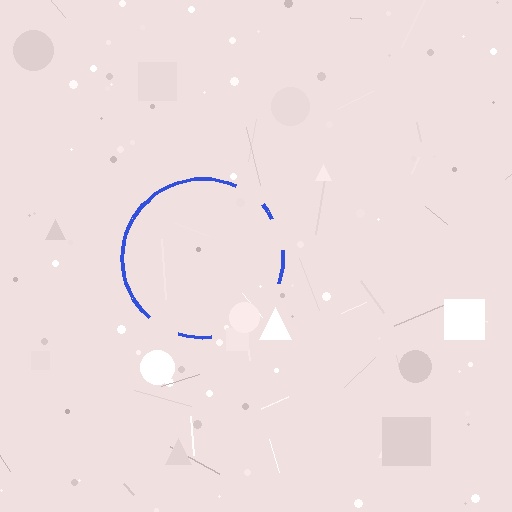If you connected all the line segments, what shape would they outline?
They would outline a circle.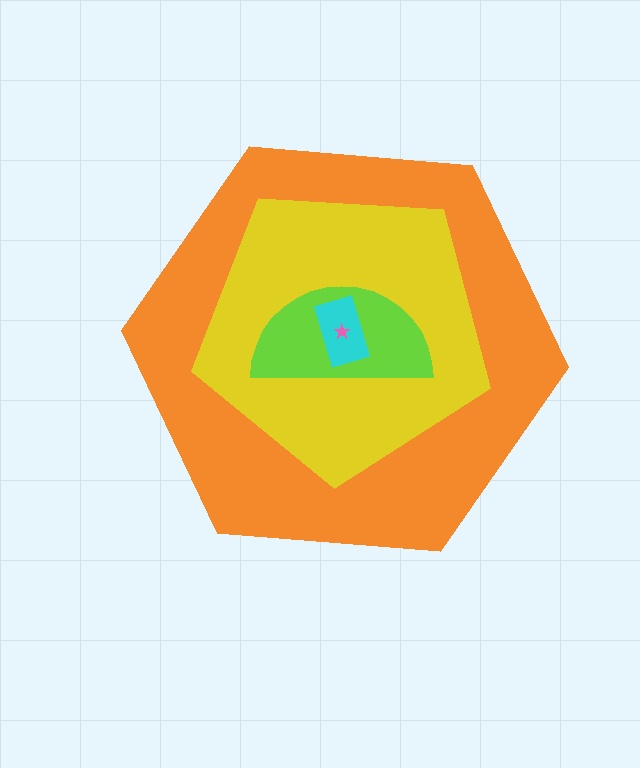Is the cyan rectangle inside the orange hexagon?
Yes.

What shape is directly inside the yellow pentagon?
The lime semicircle.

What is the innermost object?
The pink star.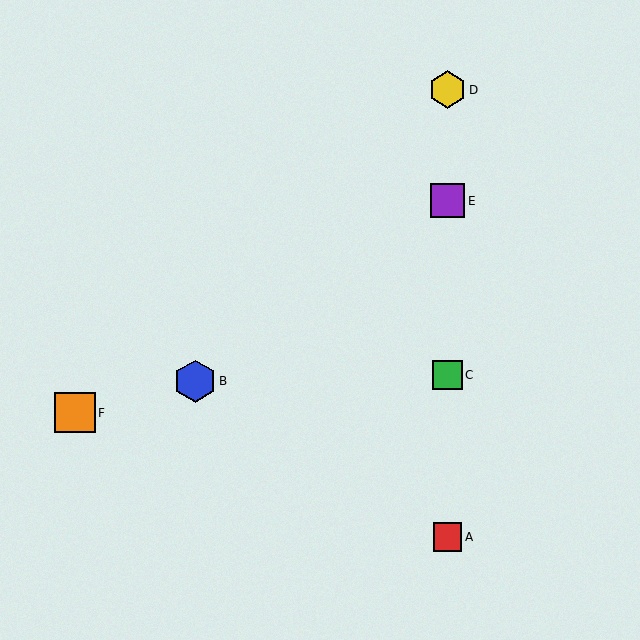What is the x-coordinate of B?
Object B is at x≈195.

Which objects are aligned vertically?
Objects A, C, D, E are aligned vertically.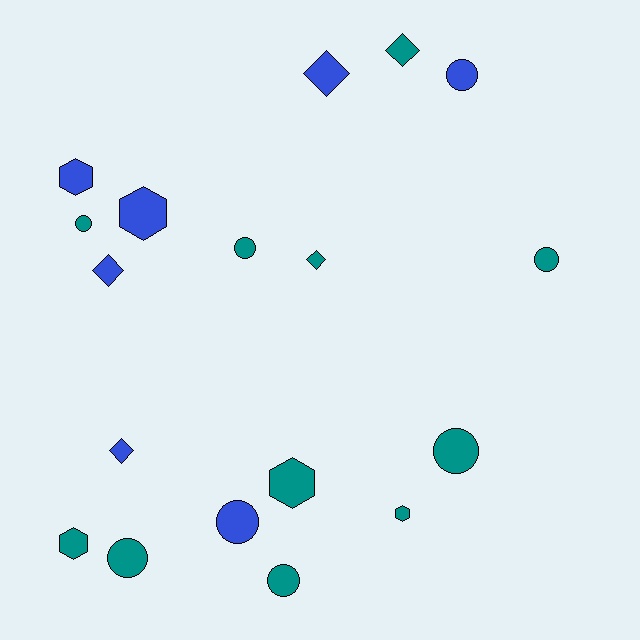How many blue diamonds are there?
There are 3 blue diamonds.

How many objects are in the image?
There are 18 objects.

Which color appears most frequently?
Teal, with 11 objects.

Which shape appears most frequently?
Circle, with 8 objects.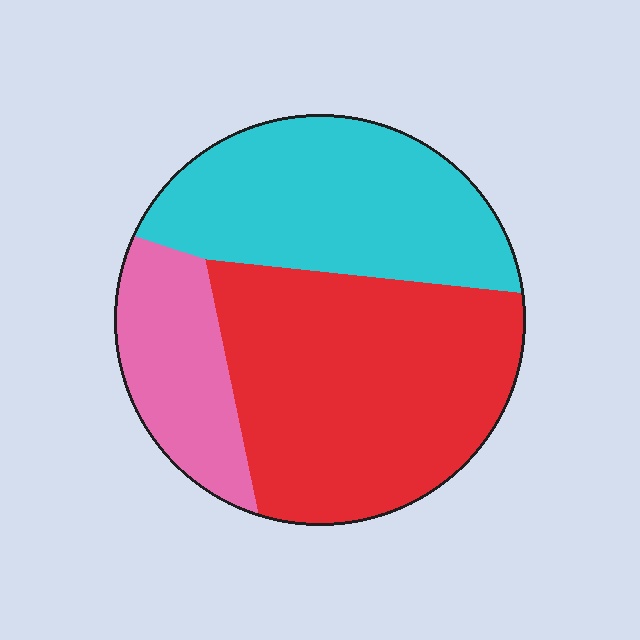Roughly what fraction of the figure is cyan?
Cyan covers 35% of the figure.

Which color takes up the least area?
Pink, at roughly 20%.